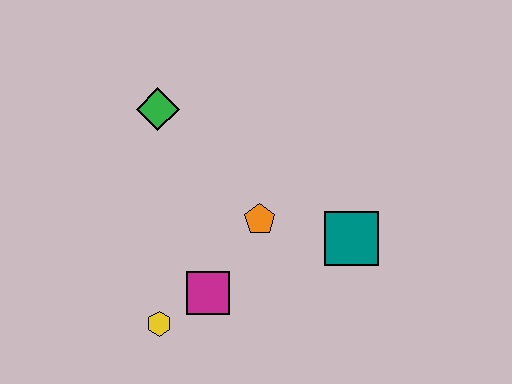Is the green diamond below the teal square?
No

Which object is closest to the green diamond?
The orange pentagon is closest to the green diamond.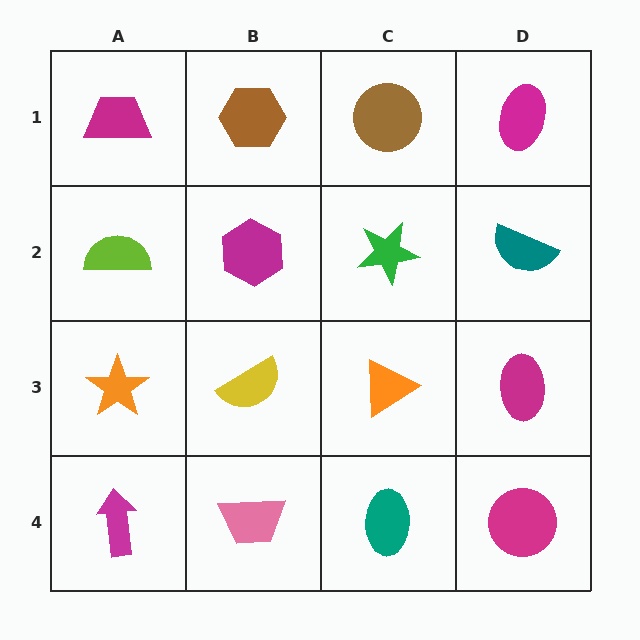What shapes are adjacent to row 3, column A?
A lime semicircle (row 2, column A), a magenta arrow (row 4, column A), a yellow semicircle (row 3, column B).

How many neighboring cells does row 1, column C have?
3.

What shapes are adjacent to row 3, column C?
A green star (row 2, column C), a teal ellipse (row 4, column C), a yellow semicircle (row 3, column B), a magenta ellipse (row 3, column D).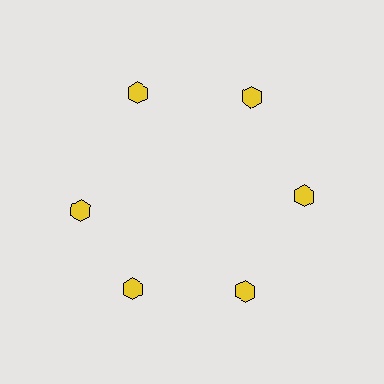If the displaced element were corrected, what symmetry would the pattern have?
It would have 6-fold rotational symmetry — the pattern would map onto itself every 60 degrees.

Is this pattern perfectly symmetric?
No. The 6 yellow hexagons are arranged in a ring, but one element near the 9 o'clock position is rotated out of alignment along the ring, breaking the 6-fold rotational symmetry.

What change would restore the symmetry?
The symmetry would be restored by rotating it back into even spacing with its neighbors so that all 6 hexagons sit at equal angles and equal distance from the center.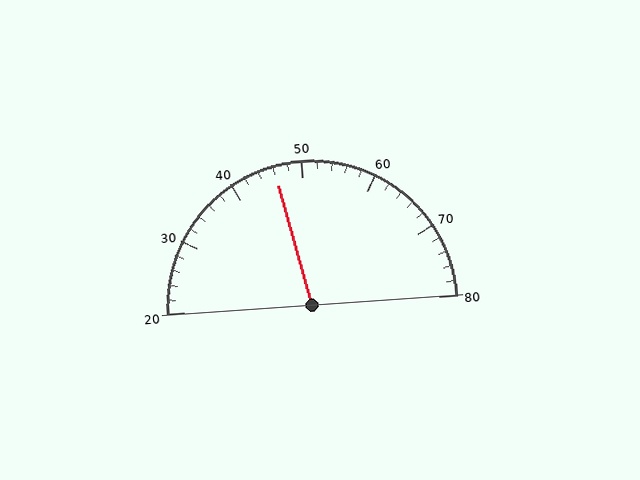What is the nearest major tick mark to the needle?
The nearest major tick mark is 50.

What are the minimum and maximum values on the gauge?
The gauge ranges from 20 to 80.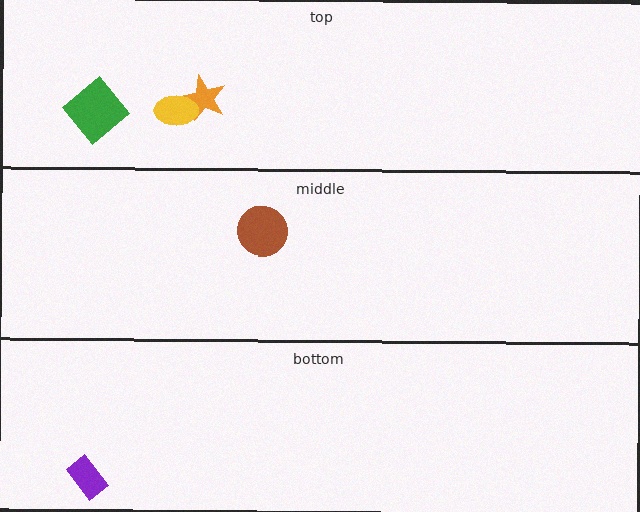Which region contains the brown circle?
The middle region.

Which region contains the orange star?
The top region.